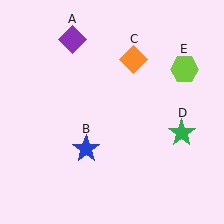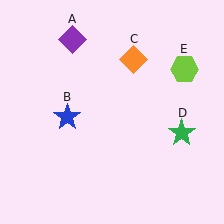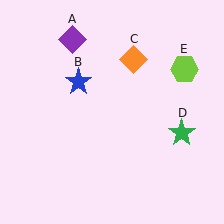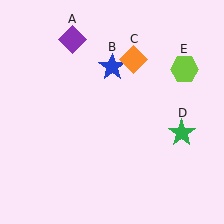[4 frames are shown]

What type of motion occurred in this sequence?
The blue star (object B) rotated clockwise around the center of the scene.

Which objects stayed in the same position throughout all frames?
Purple diamond (object A) and orange diamond (object C) and green star (object D) and lime hexagon (object E) remained stationary.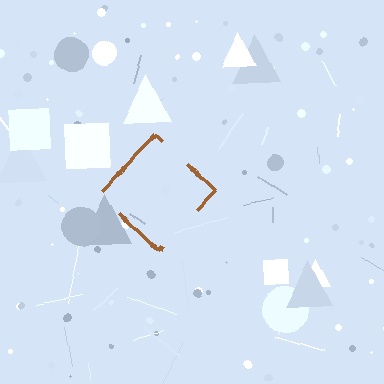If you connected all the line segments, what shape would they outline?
They would outline a diamond.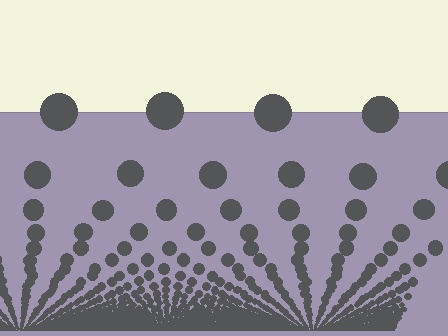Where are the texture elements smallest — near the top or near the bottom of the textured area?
Near the bottom.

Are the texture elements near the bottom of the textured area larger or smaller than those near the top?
Smaller. The gradient is inverted — elements near the bottom are smaller and denser.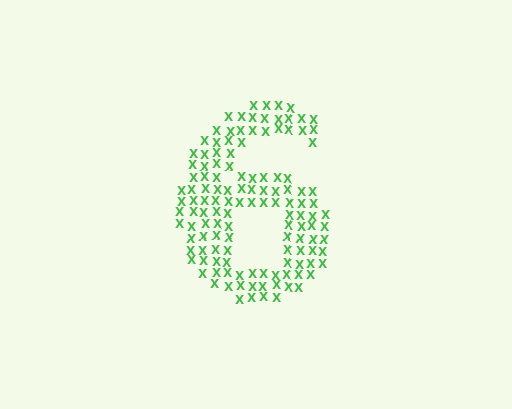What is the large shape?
The large shape is the digit 6.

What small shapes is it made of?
It is made of small letter X's.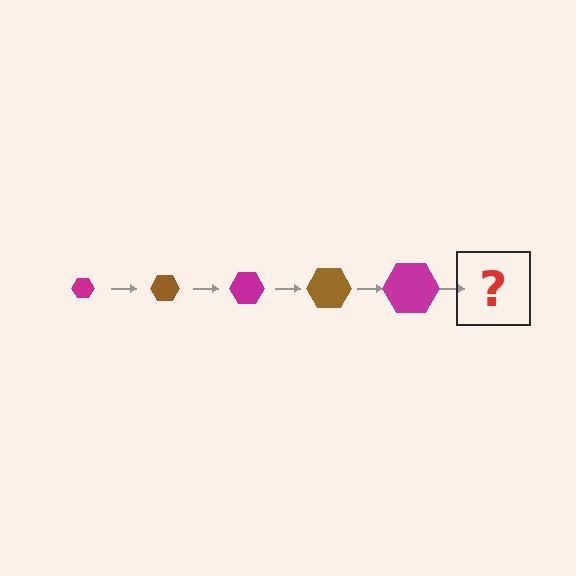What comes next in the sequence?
The next element should be a brown hexagon, larger than the previous one.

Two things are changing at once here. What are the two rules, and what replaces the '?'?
The two rules are that the hexagon grows larger each step and the color cycles through magenta and brown. The '?' should be a brown hexagon, larger than the previous one.